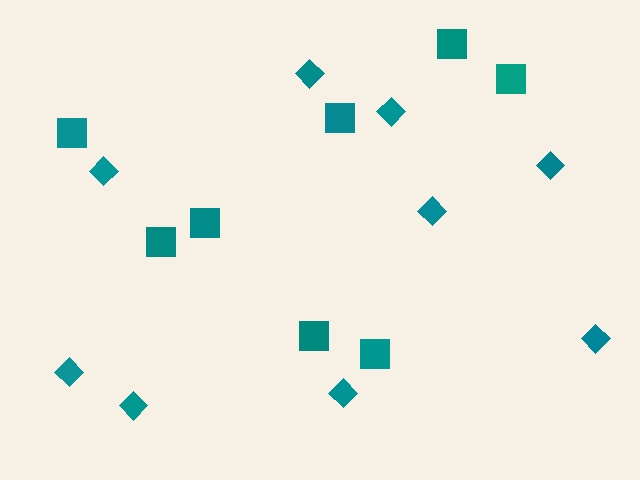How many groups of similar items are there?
There are 2 groups: one group of diamonds (9) and one group of squares (8).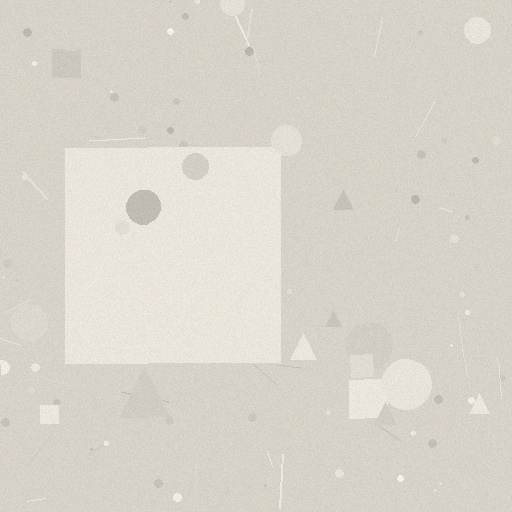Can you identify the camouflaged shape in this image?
The camouflaged shape is a square.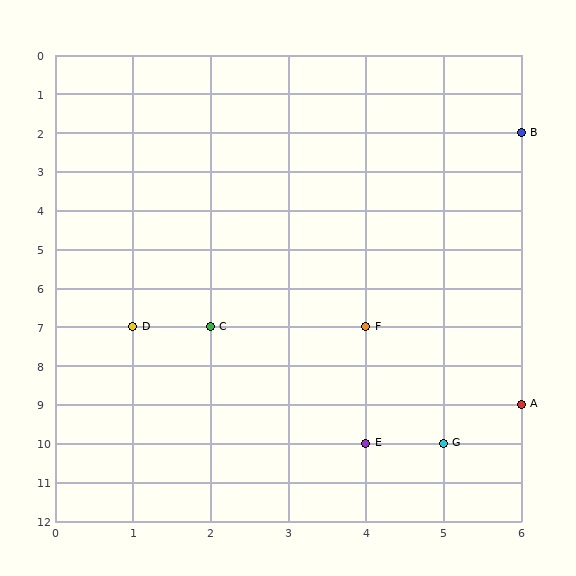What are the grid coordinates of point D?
Point D is at grid coordinates (1, 7).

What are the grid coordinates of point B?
Point B is at grid coordinates (6, 2).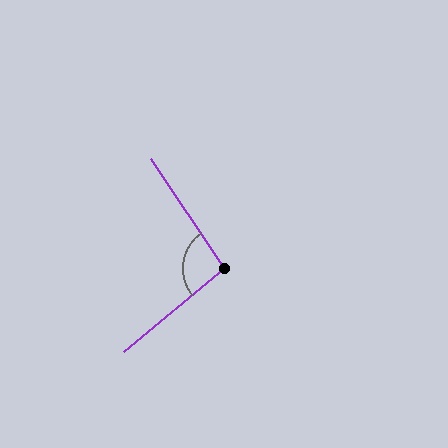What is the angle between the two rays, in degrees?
Approximately 95 degrees.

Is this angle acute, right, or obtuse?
It is obtuse.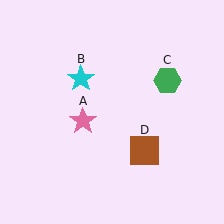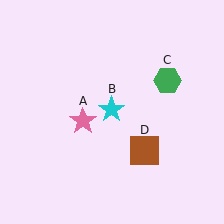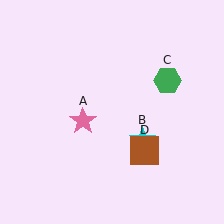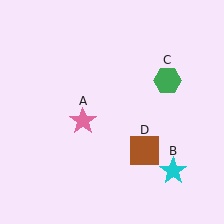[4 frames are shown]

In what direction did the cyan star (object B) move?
The cyan star (object B) moved down and to the right.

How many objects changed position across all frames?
1 object changed position: cyan star (object B).